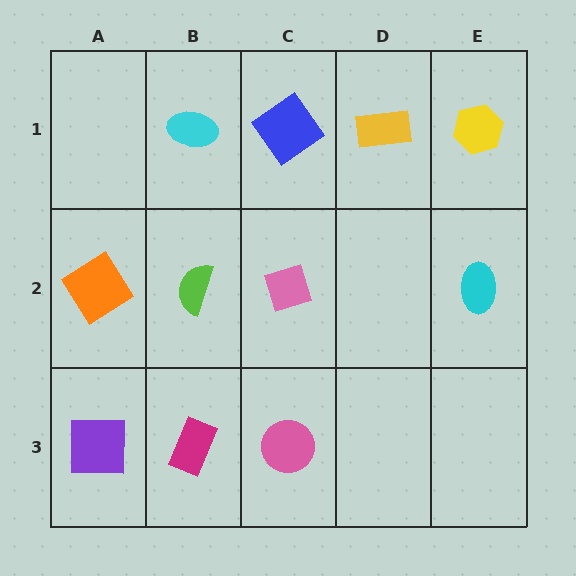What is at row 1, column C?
A blue diamond.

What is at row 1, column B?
A cyan ellipse.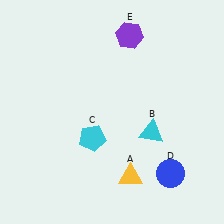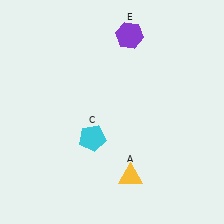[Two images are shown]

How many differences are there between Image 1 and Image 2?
There are 2 differences between the two images.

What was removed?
The cyan triangle (B), the blue circle (D) were removed in Image 2.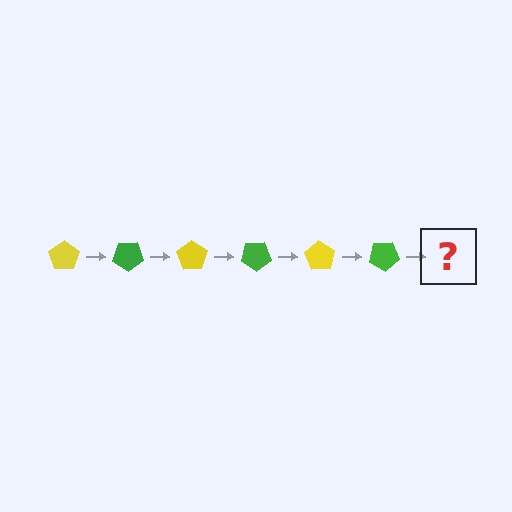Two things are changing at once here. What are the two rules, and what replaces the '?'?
The two rules are that it rotates 35 degrees each step and the color cycles through yellow and green. The '?' should be a yellow pentagon, rotated 210 degrees from the start.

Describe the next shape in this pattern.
It should be a yellow pentagon, rotated 210 degrees from the start.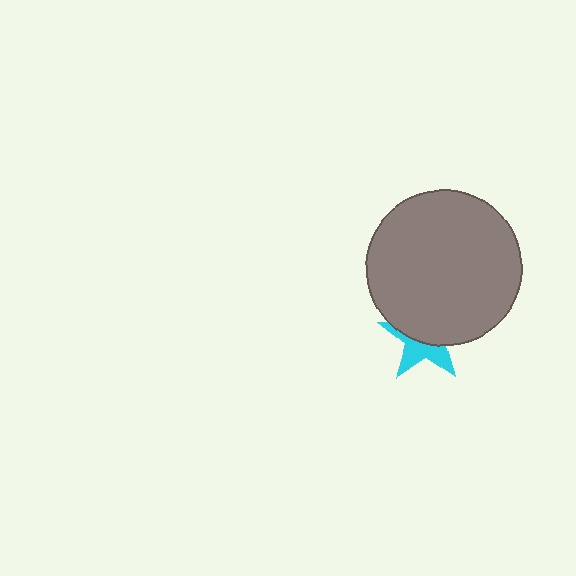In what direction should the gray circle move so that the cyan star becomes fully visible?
The gray circle should move up. That is the shortest direction to clear the overlap and leave the cyan star fully visible.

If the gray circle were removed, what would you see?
You would see the complete cyan star.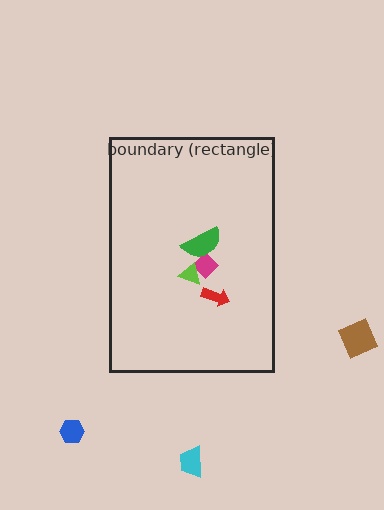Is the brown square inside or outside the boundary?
Outside.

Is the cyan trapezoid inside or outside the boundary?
Outside.